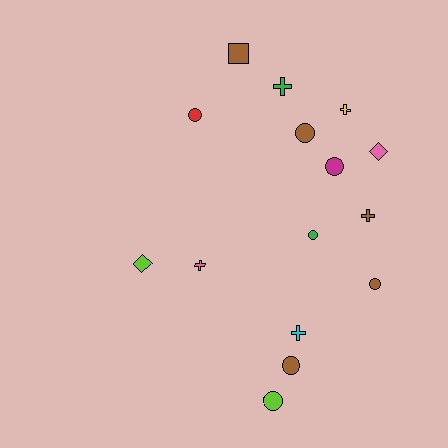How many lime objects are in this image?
There are 2 lime objects.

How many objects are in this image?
There are 15 objects.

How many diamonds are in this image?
There are 2 diamonds.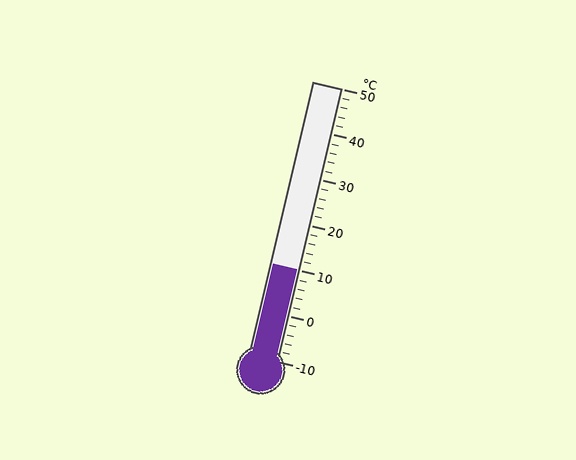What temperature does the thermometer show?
The thermometer shows approximately 10°C.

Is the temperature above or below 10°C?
The temperature is at 10°C.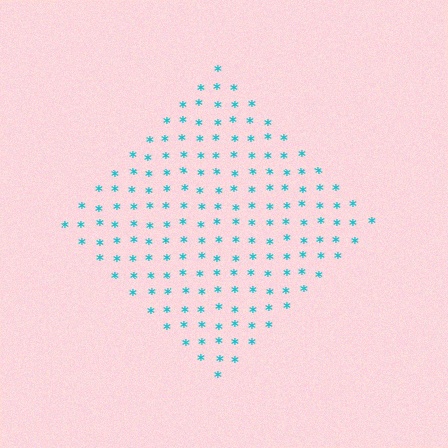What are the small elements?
The small elements are asterisks.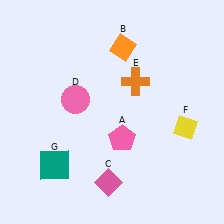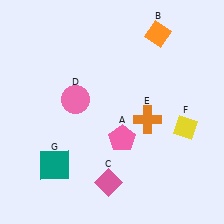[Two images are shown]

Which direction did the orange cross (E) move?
The orange cross (E) moved down.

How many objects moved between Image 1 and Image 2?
2 objects moved between the two images.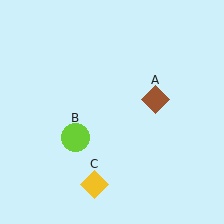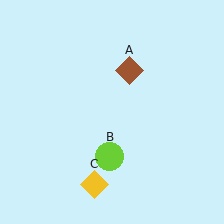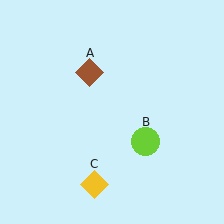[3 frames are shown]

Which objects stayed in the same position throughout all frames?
Yellow diamond (object C) remained stationary.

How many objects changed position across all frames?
2 objects changed position: brown diamond (object A), lime circle (object B).